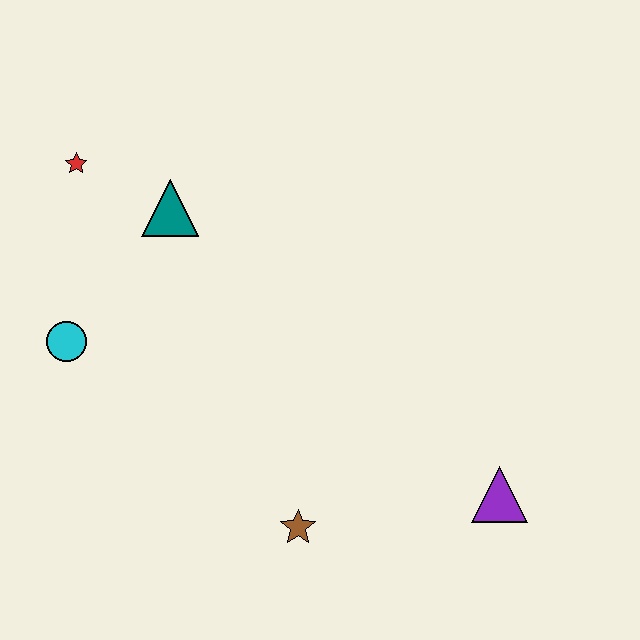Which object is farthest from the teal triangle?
The purple triangle is farthest from the teal triangle.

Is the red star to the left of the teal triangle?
Yes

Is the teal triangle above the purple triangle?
Yes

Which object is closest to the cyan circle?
The teal triangle is closest to the cyan circle.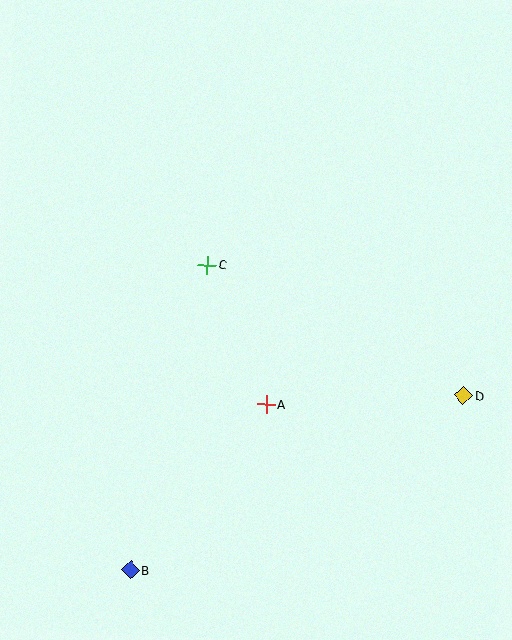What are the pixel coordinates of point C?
Point C is at (207, 265).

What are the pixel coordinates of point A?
Point A is at (267, 404).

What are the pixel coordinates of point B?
Point B is at (131, 570).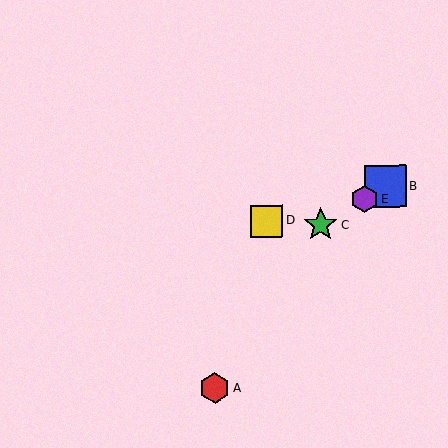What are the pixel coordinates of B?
Object B is at (385, 186).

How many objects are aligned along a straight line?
3 objects (B, C, E) are aligned along a straight line.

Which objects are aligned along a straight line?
Objects B, C, E are aligned along a straight line.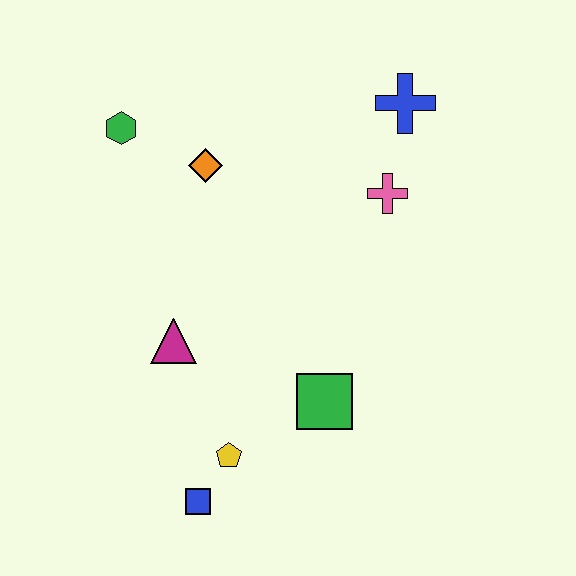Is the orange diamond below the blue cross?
Yes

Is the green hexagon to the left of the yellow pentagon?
Yes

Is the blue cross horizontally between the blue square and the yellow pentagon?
No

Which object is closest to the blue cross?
The pink cross is closest to the blue cross.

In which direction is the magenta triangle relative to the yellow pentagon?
The magenta triangle is above the yellow pentagon.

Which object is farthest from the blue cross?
The blue square is farthest from the blue cross.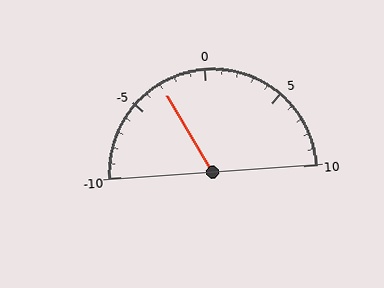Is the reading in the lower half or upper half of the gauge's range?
The reading is in the lower half of the range (-10 to 10).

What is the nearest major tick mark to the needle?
The nearest major tick mark is -5.